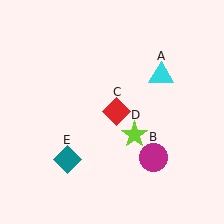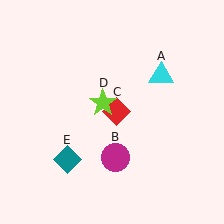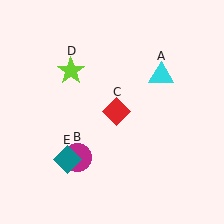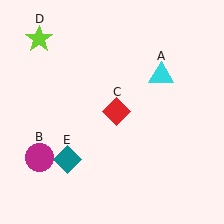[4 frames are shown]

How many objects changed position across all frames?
2 objects changed position: magenta circle (object B), lime star (object D).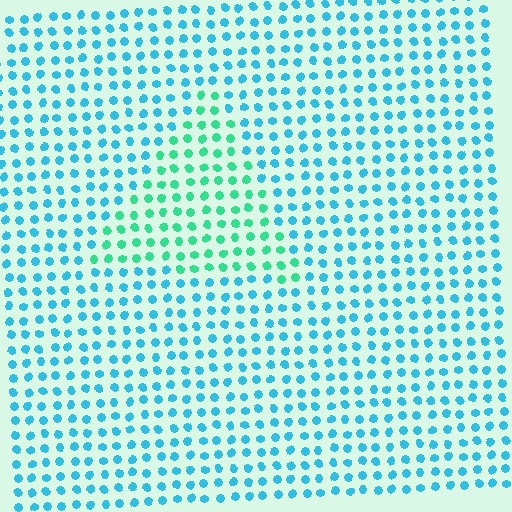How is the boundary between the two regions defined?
The boundary is defined purely by a slight shift in hue (about 40 degrees). Spacing, size, and orientation are identical on both sides.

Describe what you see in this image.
The image is filled with small cyan elements in a uniform arrangement. A triangle-shaped region is visible where the elements are tinted to a slightly different hue, forming a subtle color boundary.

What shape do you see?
I see a triangle.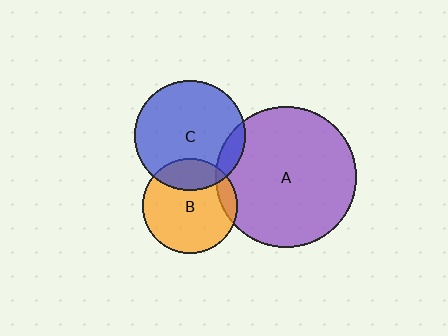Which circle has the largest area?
Circle A (purple).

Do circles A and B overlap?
Yes.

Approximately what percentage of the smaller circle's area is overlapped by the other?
Approximately 10%.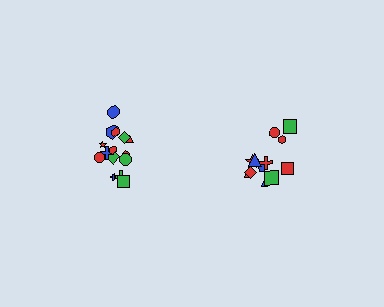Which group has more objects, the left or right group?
The left group.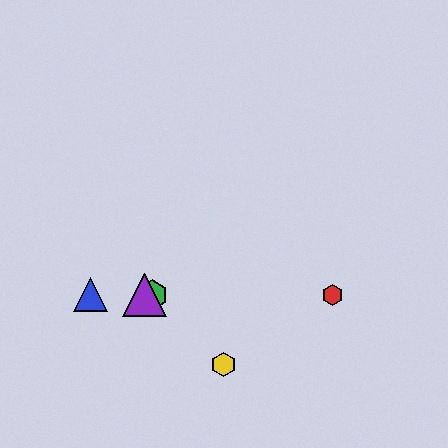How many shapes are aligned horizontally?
4 shapes (the red hexagon, the blue triangle, the green hexagon, the purple triangle) are aligned horizontally.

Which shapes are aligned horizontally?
The red hexagon, the blue triangle, the green hexagon, the purple triangle are aligned horizontally.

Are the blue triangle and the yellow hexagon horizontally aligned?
No, the blue triangle is at y≈295 and the yellow hexagon is at y≈364.